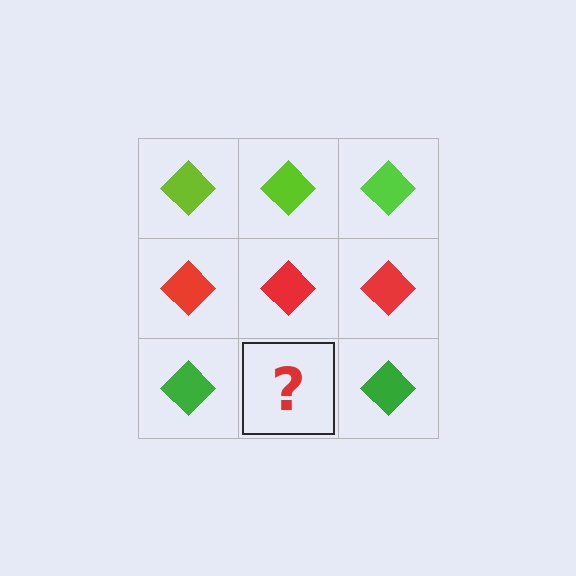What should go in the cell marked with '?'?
The missing cell should contain a green diamond.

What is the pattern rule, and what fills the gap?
The rule is that each row has a consistent color. The gap should be filled with a green diamond.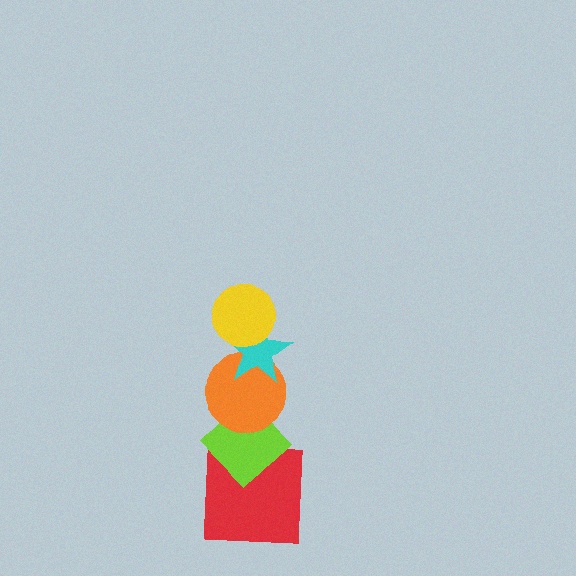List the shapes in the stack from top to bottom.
From top to bottom: the yellow circle, the cyan star, the orange circle, the lime diamond, the red square.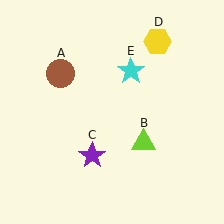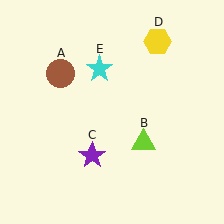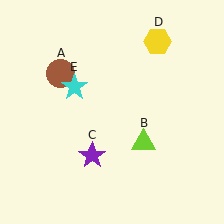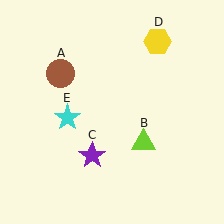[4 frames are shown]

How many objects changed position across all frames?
1 object changed position: cyan star (object E).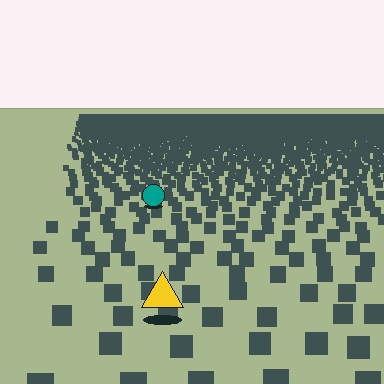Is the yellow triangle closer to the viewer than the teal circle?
Yes. The yellow triangle is closer — you can tell from the texture gradient: the ground texture is coarser near it.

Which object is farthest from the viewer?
The teal circle is farthest from the viewer. It appears smaller and the ground texture around it is denser.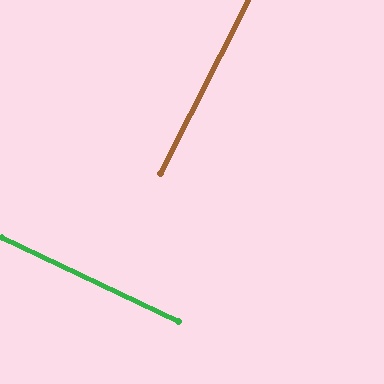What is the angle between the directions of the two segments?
Approximately 89 degrees.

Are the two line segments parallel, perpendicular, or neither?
Perpendicular — they meet at approximately 89°.